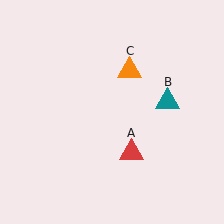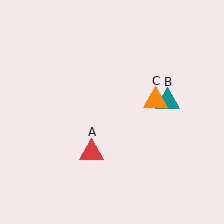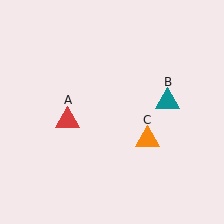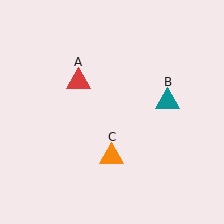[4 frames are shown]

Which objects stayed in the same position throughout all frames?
Teal triangle (object B) remained stationary.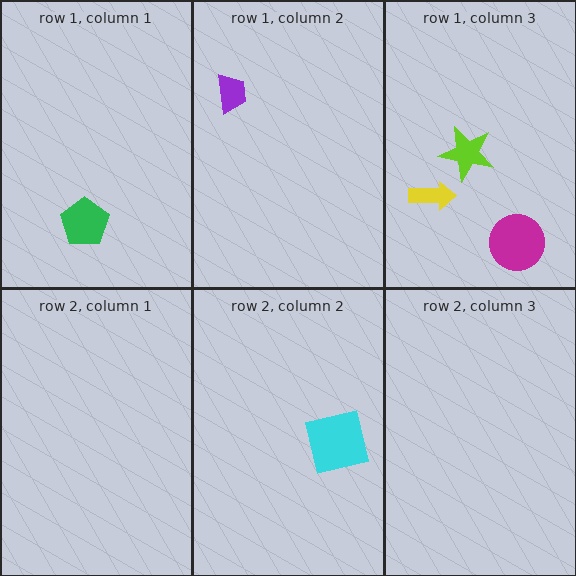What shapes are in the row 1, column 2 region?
The purple trapezoid.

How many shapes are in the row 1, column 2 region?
1.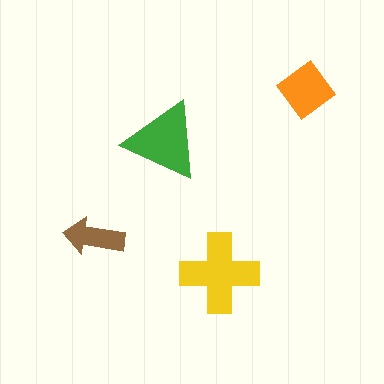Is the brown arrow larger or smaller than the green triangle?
Smaller.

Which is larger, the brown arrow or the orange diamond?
The orange diamond.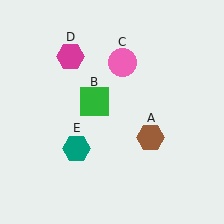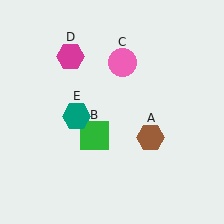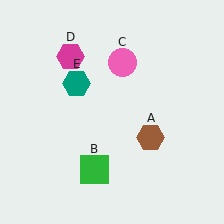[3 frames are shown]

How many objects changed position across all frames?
2 objects changed position: green square (object B), teal hexagon (object E).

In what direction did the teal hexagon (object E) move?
The teal hexagon (object E) moved up.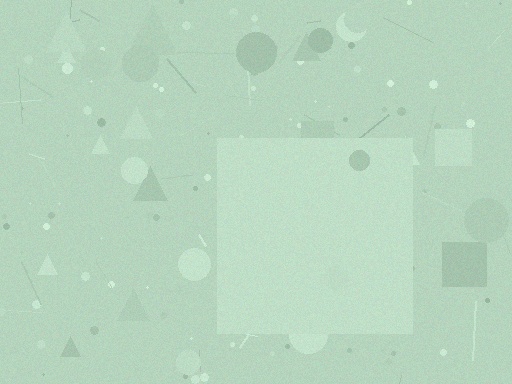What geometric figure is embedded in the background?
A square is embedded in the background.